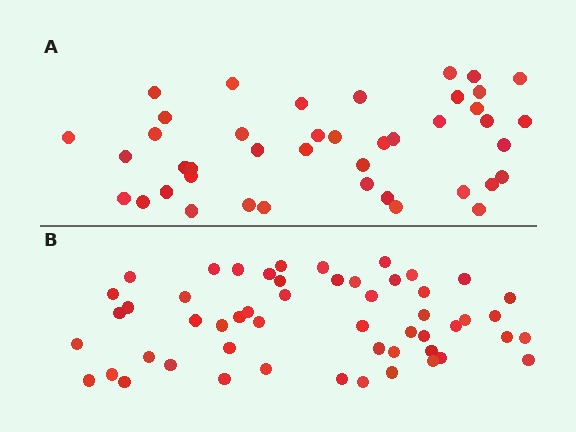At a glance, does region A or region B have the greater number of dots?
Region B (the bottom region) has more dots.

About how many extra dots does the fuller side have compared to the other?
Region B has roughly 12 or so more dots than region A.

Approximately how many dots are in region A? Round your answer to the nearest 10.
About 40 dots. (The exact count is 42, which rounds to 40.)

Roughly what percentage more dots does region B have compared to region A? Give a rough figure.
About 25% more.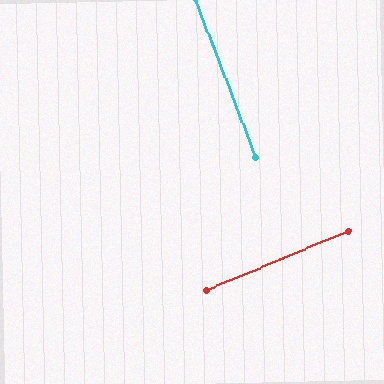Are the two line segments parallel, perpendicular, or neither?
Perpendicular — they meet at approximately 88°.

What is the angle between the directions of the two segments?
Approximately 88 degrees.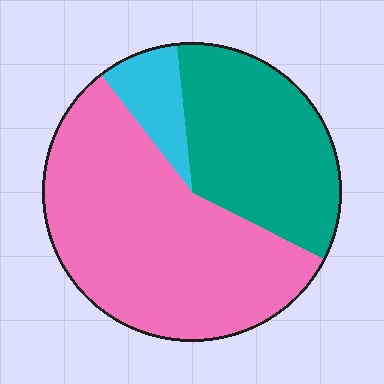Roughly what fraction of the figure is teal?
Teal takes up about one third (1/3) of the figure.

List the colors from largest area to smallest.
From largest to smallest: pink, teal, cyan.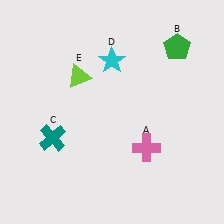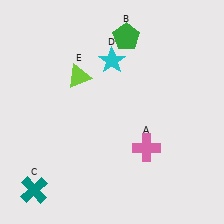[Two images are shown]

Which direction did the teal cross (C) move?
The teal cross (C) moved down.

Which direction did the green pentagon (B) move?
The green pentagon (B) moved left.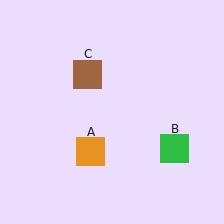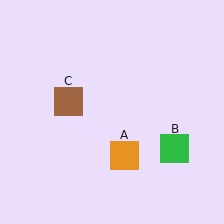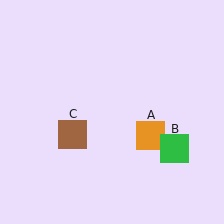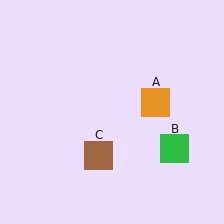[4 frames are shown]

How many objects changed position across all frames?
2 objects changed position: orange square (object A), brown square (object C).